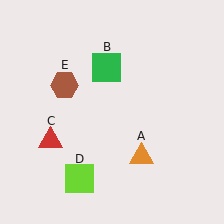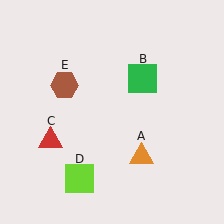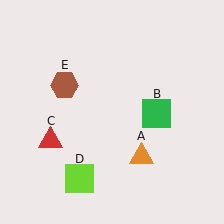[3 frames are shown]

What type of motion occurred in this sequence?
The green square (object B) rotated clockwise around the center of the scene.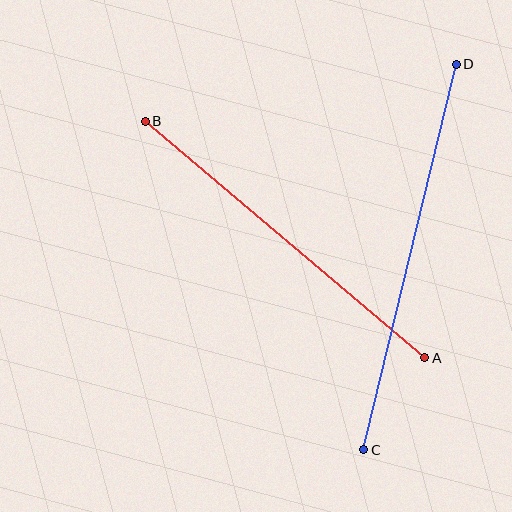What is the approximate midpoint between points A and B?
The midpoint is at approximately (285, 240) pixels.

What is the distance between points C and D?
The distance is approximately 397 pixels.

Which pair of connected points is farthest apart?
Points C and D are farthest apart.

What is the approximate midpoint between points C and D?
The midpoint is at approximately (410, 257) pixels.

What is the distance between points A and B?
The distance is approximately 366 pixels.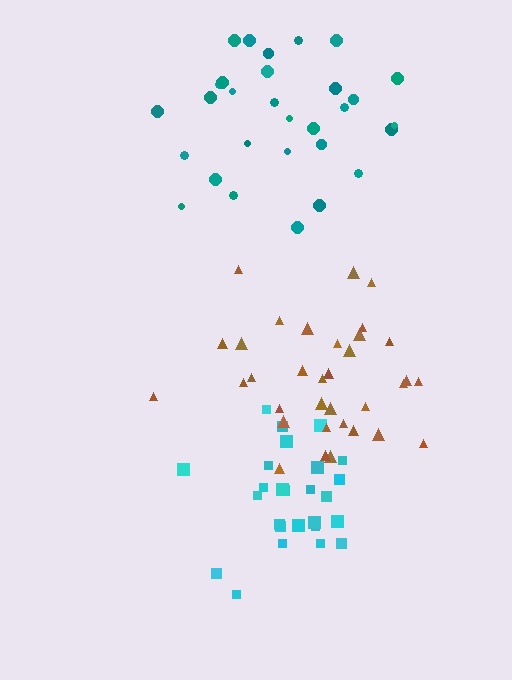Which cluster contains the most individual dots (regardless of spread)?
Brown (34).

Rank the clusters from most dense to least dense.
brown, cyan, teal.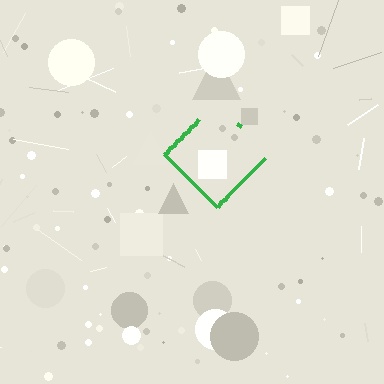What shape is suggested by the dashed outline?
The dashed outline suggests a diamond.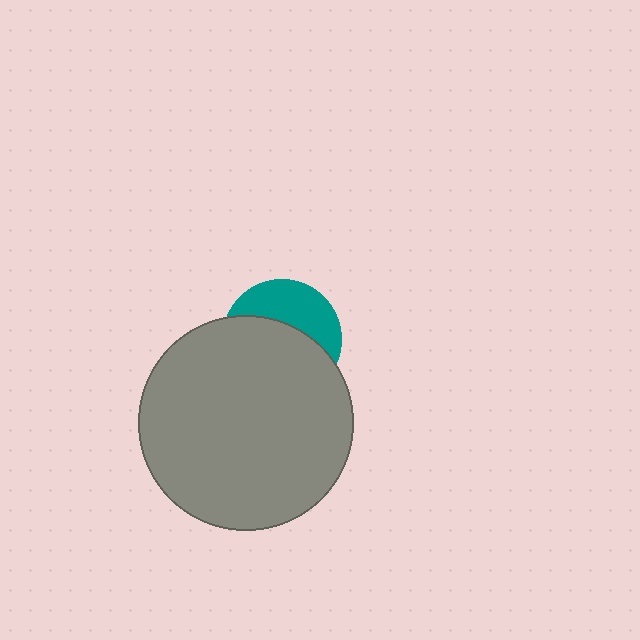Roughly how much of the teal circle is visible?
A small part of it is visible (roughly 38%).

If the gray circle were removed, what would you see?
You would see the complete teal circle.